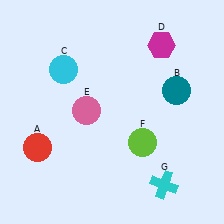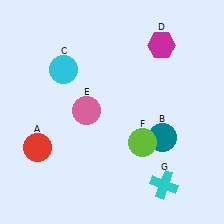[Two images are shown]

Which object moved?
The teal circle (B) moved down.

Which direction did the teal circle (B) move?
The teal circle (B) moved down.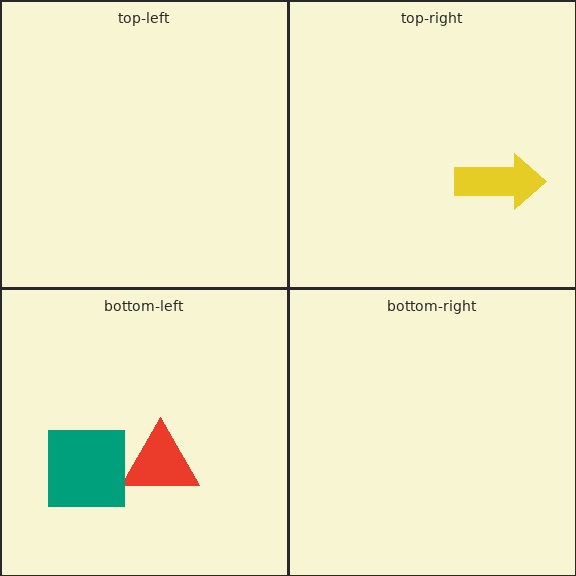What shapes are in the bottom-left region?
The red triangle, the teal square.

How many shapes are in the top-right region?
1.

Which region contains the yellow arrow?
The top-right region.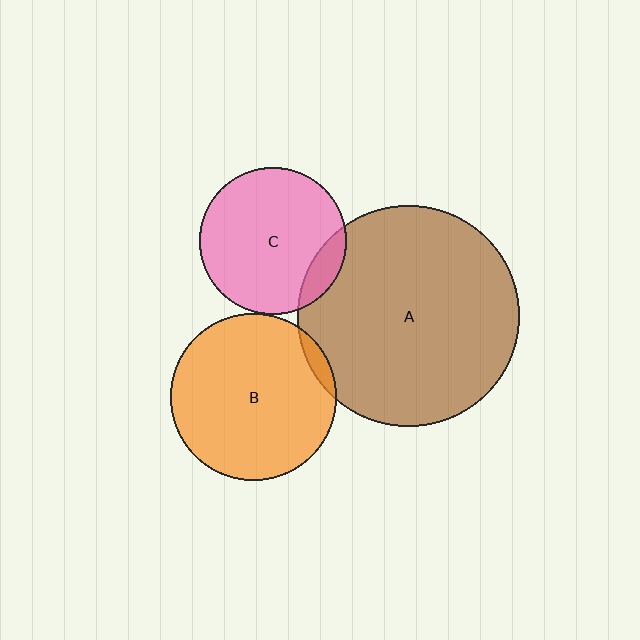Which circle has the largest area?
Circle A (brown).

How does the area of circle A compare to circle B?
Approximately 1.8 times.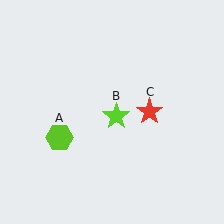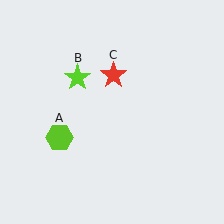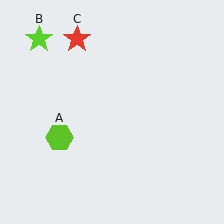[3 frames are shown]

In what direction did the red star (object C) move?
The red star (object C) moved up and to the left.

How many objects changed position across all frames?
2 objects changed position: lime star (object B), red star (object C).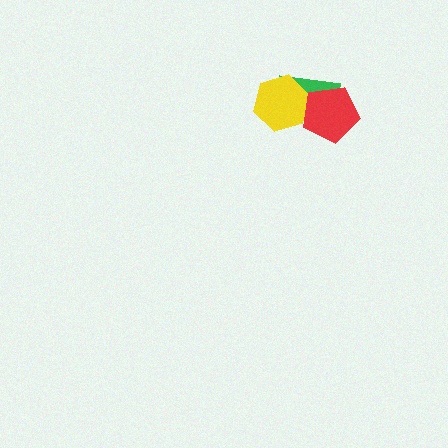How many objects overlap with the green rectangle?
2 objects overlap with the green rectangle.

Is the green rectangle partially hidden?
Yes, it is partially covered by another shape.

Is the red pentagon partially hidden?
No, no other shape covers it.